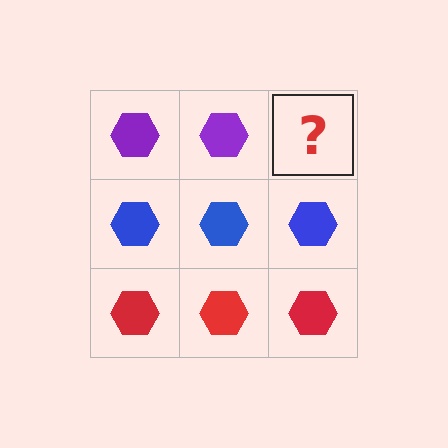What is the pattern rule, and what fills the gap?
The rule is that each row has a consistent color. The gap should be filled with a purple hexagon.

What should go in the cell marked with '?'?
The missing cell should contain a purple hexagon.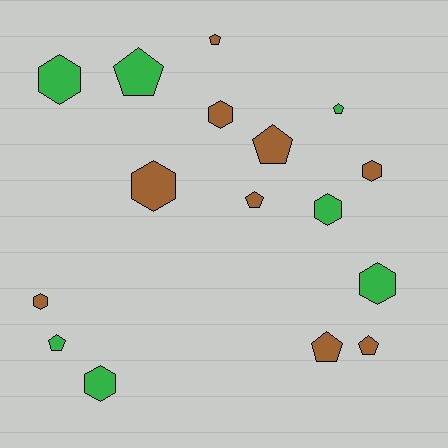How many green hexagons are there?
There are 4 green hexagons.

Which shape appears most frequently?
Pentagon, with 8 objects.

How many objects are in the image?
There are 16 objects.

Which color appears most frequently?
Brown, with 9 objects.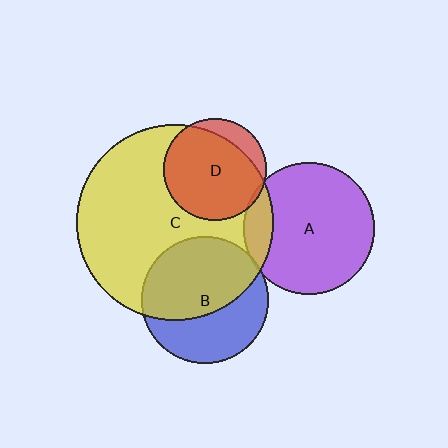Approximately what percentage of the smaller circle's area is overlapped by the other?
Approximately 60%.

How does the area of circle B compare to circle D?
Approximately 1.5 times.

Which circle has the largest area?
Circle C (yellow).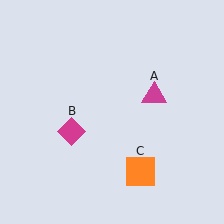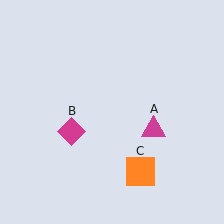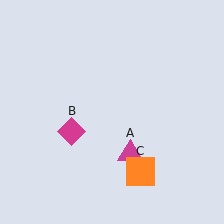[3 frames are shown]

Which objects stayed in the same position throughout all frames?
Magenta diamond (object B) and orange square (object C) remained stationary.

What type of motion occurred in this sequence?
The magenta triangle (object A) rotated clockwise around the center of the scene.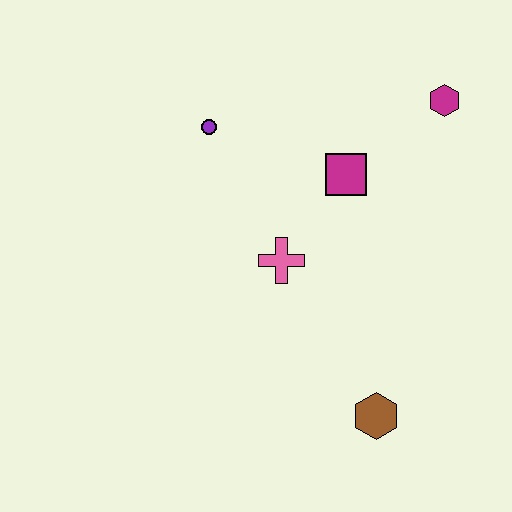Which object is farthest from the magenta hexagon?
The brown hexagon is farthest from the magenta hexagon.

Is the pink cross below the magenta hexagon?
Yes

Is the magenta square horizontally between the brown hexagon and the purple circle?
Yes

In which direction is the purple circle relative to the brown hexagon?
The purple circle is above the brown hexagon.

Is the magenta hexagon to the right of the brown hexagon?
Yes